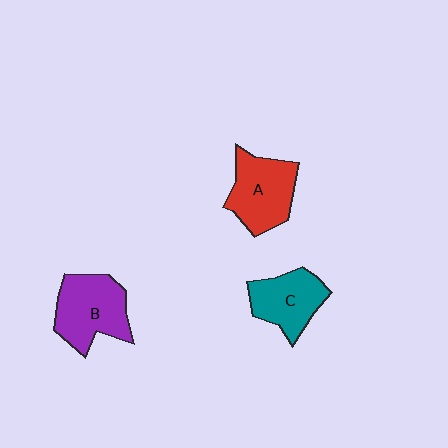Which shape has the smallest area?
Shape C (teal).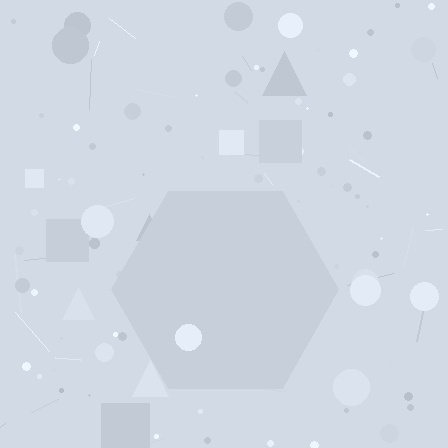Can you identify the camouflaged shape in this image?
The camouflaged shape is a hexagon.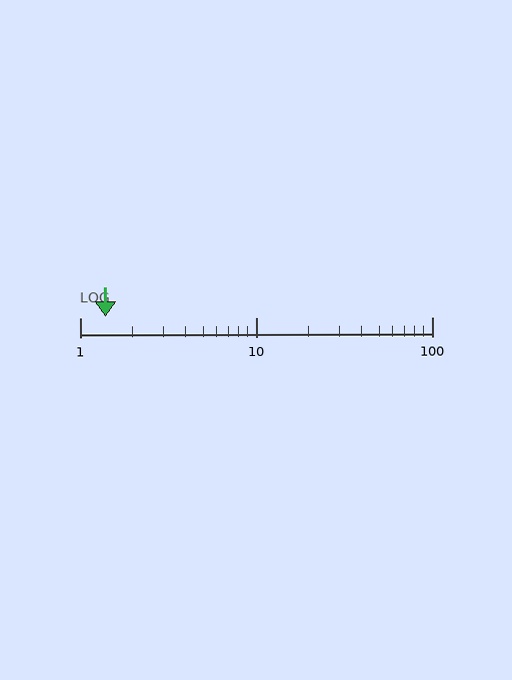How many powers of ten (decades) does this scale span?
The scale spans 2 decades, from 1 to 100.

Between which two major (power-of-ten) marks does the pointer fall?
The pointer is between 1 and 10.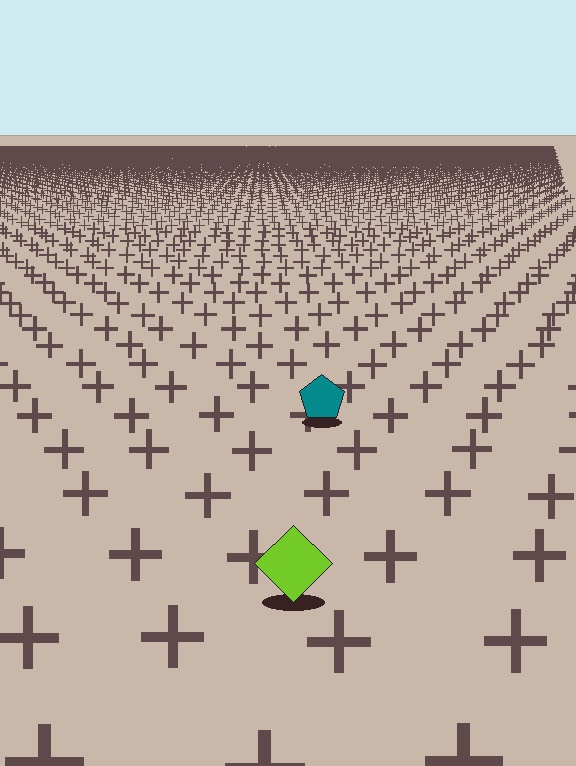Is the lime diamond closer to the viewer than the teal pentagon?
Yes. The lime diamond is closer — you can tell from the texture gradient: the ground texture is coarser near it.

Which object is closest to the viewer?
The lime diamond is closest. The texture marks near it are larger and more spread out.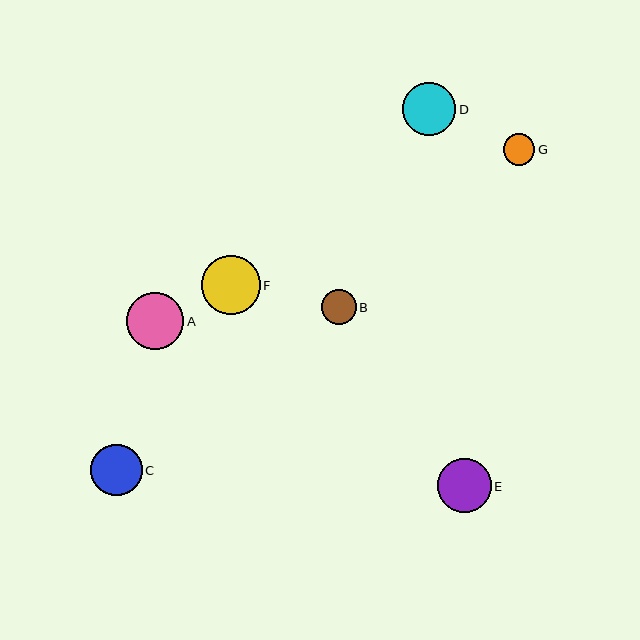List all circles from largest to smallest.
From largest to smallest: F, A, E, D, C, B, G.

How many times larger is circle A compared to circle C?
Circle A is approximately 1.1 times the size of circle C.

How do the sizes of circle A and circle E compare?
Circle A and circle E are approximately the same size.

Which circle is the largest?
Circle F is the largest with a size of approximately 59 pixels.